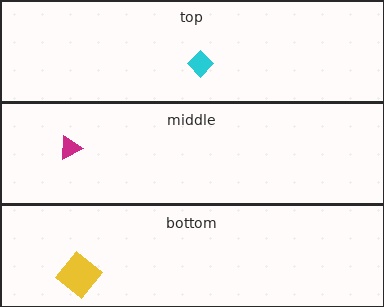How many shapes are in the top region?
1.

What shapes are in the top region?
The cyan diamond.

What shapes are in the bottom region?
The yellow diamond.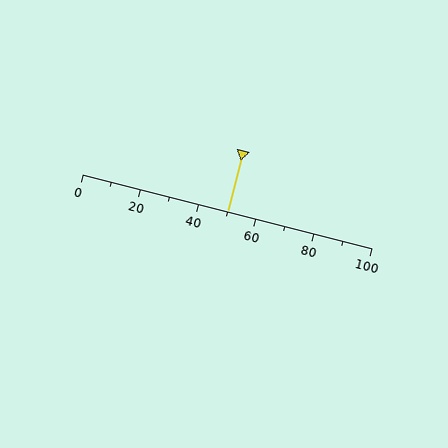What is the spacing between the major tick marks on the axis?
The major ticks are spaced 20 apart.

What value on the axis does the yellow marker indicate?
The marker indicates approximately 50.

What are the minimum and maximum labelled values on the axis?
The axis runs from 0 to 100.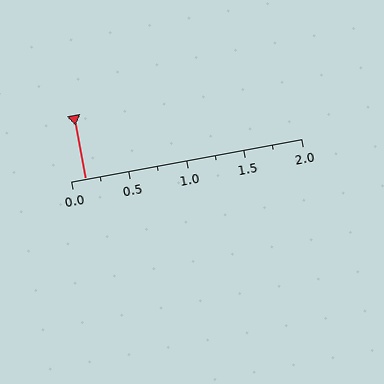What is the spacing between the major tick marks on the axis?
The major ticks are spaced 0.5 apart.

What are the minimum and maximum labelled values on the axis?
The axis runs from 0.0 to 2.0.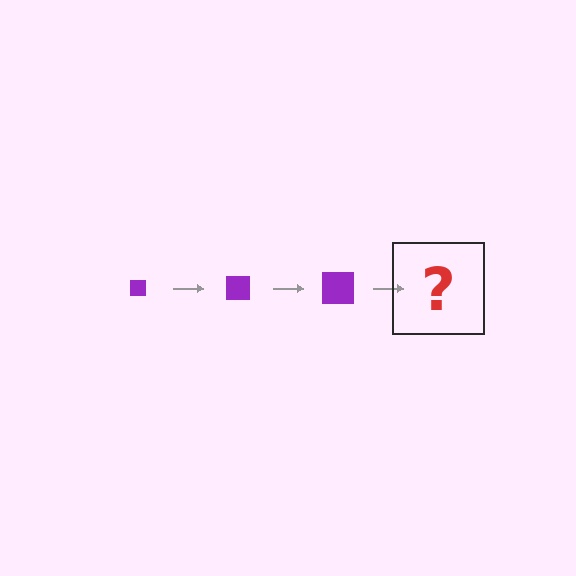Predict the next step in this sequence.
The next step is a purple square, larger than the previous one.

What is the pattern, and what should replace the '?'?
The pattern is that the square gets progressively larger each step. The '?' should be a purple square, larger than the previous one.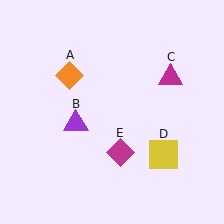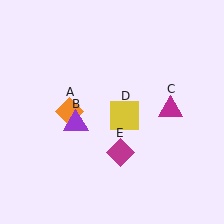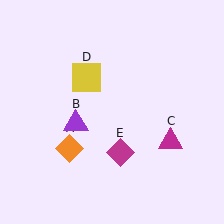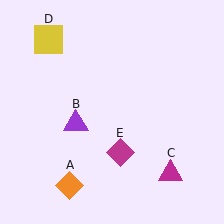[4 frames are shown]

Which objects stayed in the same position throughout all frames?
Purple triangle (object B) and magenta diamond (object E) remained stationary.